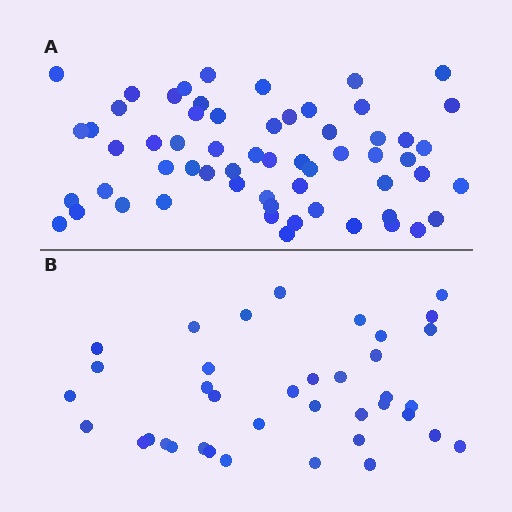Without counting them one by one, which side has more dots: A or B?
Region A (the top region) has more dots.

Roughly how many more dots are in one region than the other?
Region A has approximately 20 more dots than region B.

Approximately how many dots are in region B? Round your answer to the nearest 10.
About 40 dots. (The exact count is 38, which rounds to 40.)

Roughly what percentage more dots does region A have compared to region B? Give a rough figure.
About 60% more.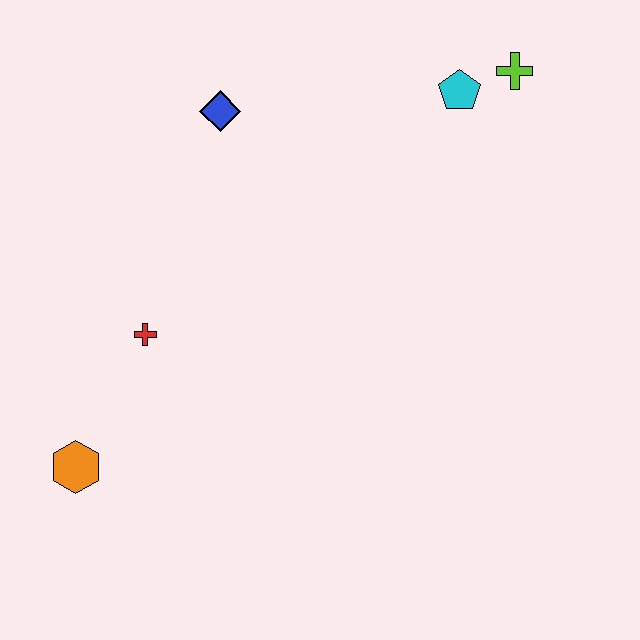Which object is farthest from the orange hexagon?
The lime cross is farthest from the orange hexagon.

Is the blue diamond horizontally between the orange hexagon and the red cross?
No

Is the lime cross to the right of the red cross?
Yes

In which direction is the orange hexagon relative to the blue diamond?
The orange hexagon is below the blue diamond.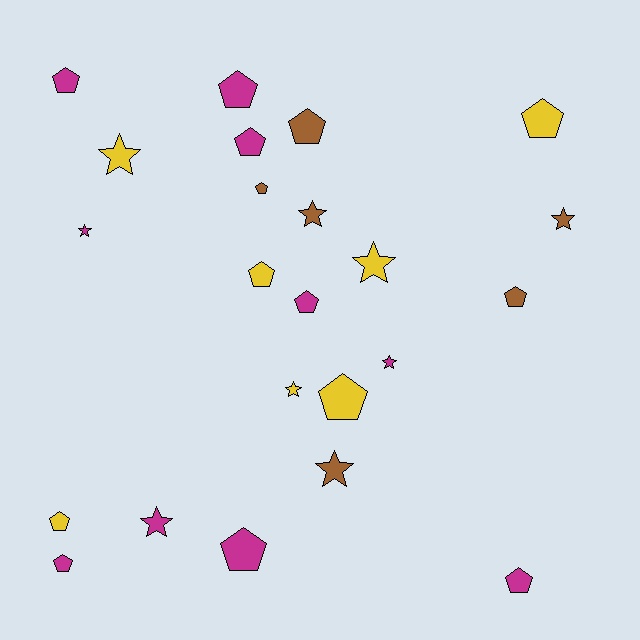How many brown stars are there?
There are 3 brown stars.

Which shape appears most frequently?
Pentagon, with 14 objects.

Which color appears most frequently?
Magenta, with 10 objects.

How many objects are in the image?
There are 23 objects.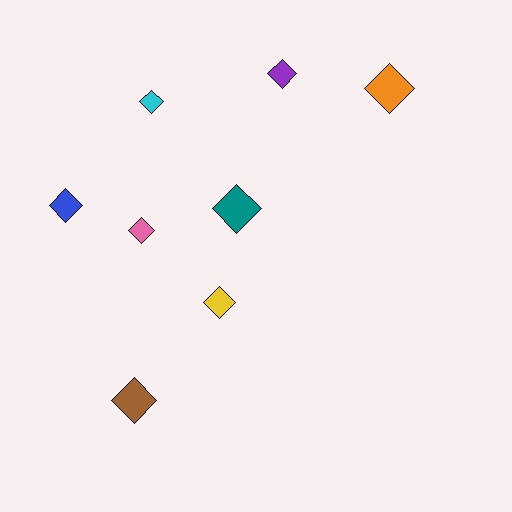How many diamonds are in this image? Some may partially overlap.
There are 8 diamonds.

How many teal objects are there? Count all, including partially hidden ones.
There is 1 teal object.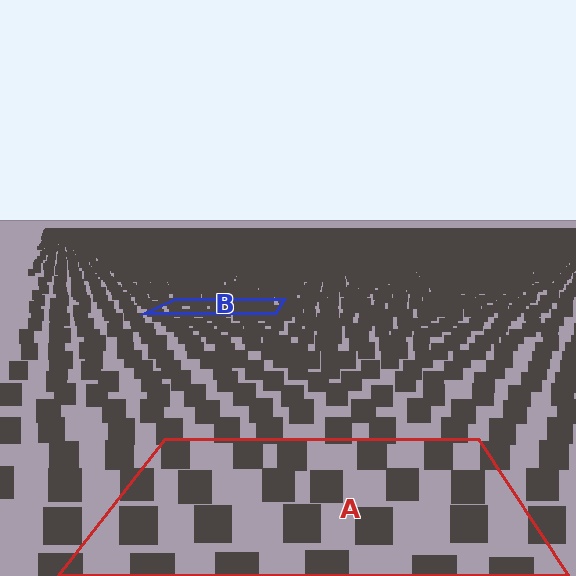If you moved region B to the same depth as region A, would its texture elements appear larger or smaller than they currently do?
They would appear larger. At a closer depth, the same texture elements are projected at a bigger on-screen size.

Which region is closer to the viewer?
Region A is closer. The texture elements there are larger and more spread out.